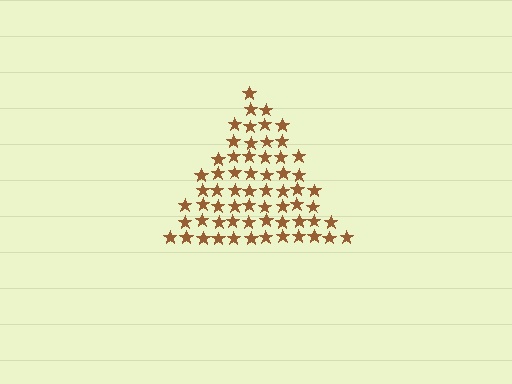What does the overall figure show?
The overall figure shows a triangle.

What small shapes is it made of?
It is made of small stars.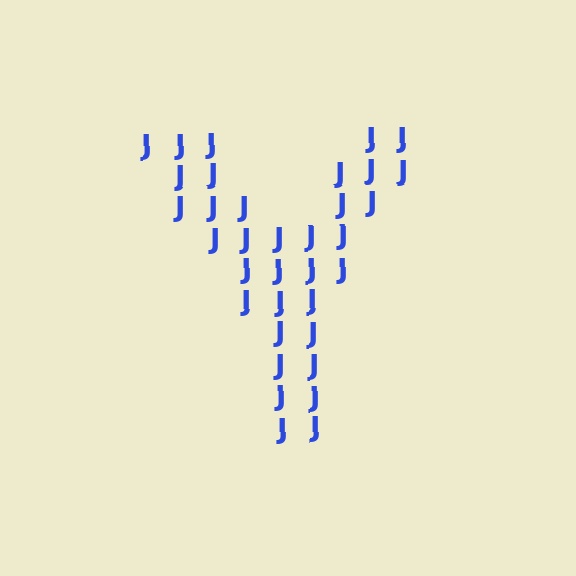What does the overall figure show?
The overall figure shows the letter Y.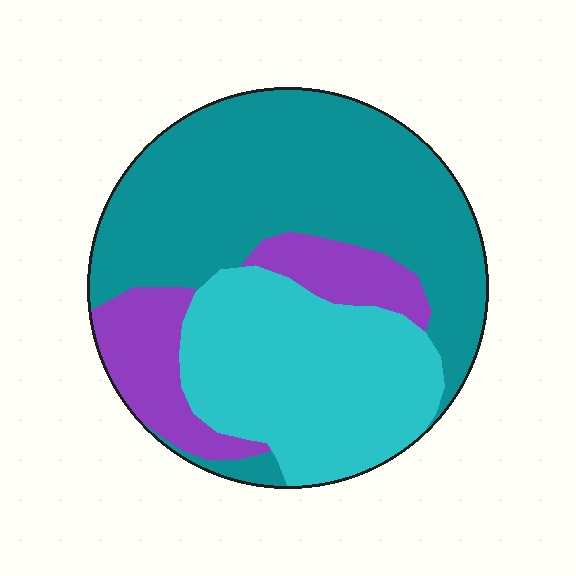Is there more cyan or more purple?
Cyan.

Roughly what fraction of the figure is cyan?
Cyan takes up between a quarter and a half of the figure.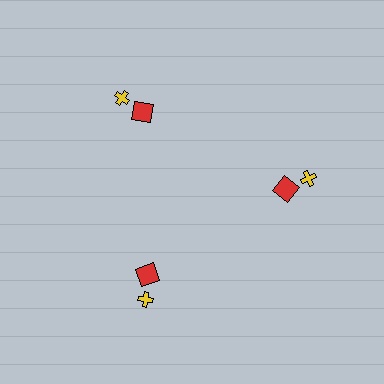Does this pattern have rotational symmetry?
Yes, this pattern has 3-fold rotational symmetry. It looks the same after rotating 120 degrees around the center.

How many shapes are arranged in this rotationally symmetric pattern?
There are 6 shapes, arranged in 3 groups of 2.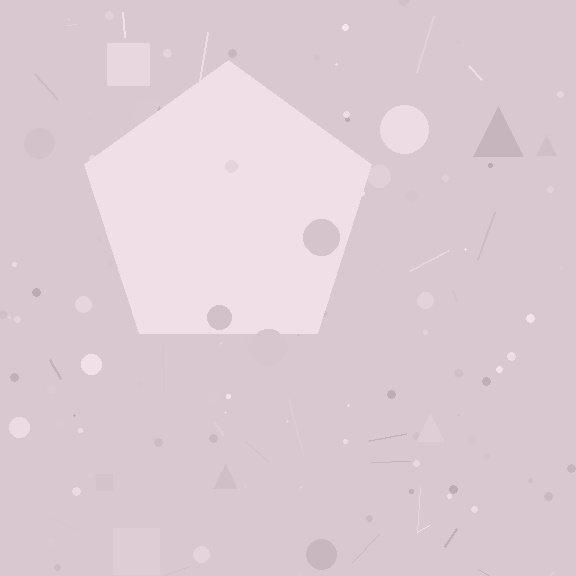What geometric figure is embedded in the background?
A pentagon is embedded in the background.